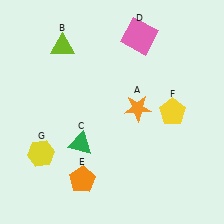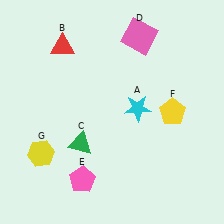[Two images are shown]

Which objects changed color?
A changed from orange to cyan. B changed from lime to red. E changed from orange to pink.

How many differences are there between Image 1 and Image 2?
There are 3 differences between the two images.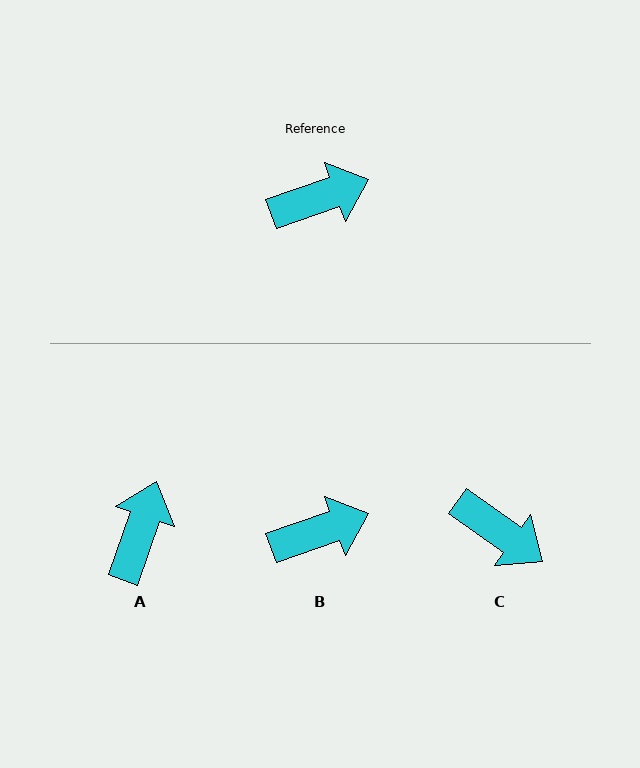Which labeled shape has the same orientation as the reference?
B.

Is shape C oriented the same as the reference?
No, it is off by about 55 degrees.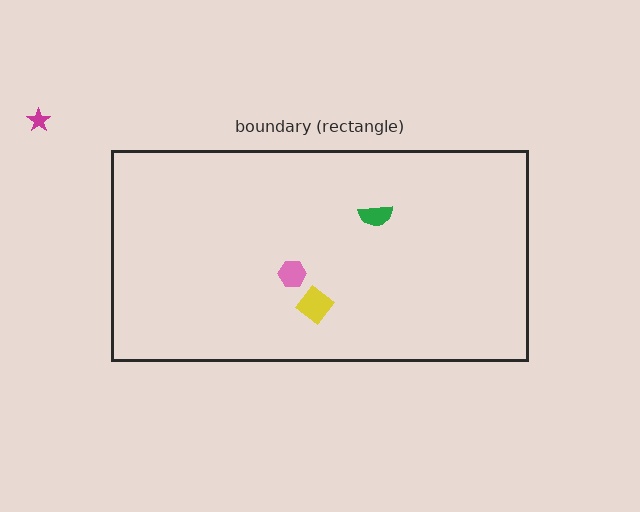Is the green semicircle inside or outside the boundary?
Inside.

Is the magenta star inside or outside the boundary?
Outside.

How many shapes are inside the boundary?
3 inside, 1 outside.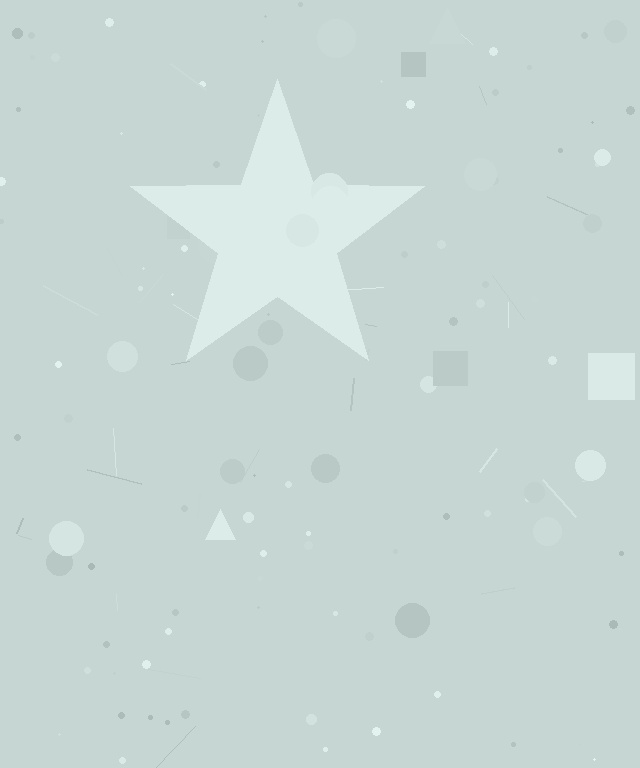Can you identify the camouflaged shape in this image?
The camouflaged shape is a star.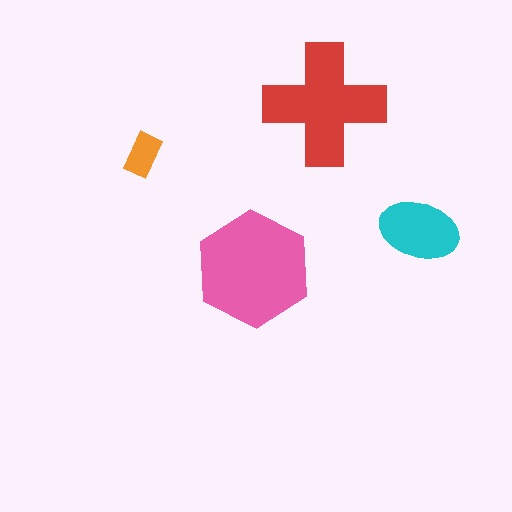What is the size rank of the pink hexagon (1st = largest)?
1st.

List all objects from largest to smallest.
The pink hexagon, the red cross, the cyan ellipse, the orange rectangle.